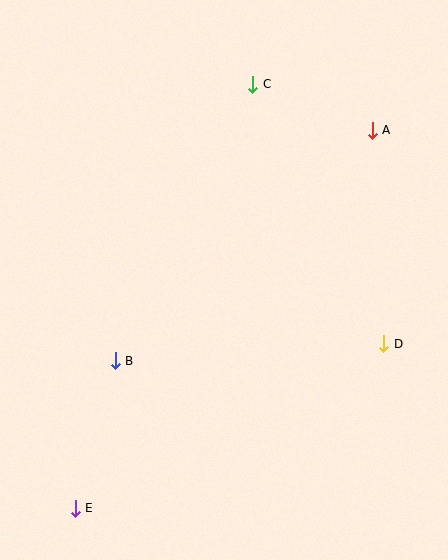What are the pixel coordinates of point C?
Point C is at (253, 84).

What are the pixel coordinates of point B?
Point B is at (115, 361).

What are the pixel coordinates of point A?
Point A is at (372, 130).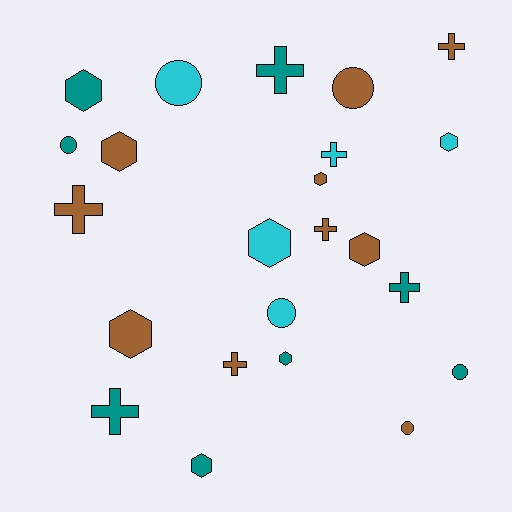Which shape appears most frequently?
Hexagon, with 9 objects.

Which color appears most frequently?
Brown, with 10 objects.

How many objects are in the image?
There are 23 objects.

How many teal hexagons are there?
There are 3 teal hexagons.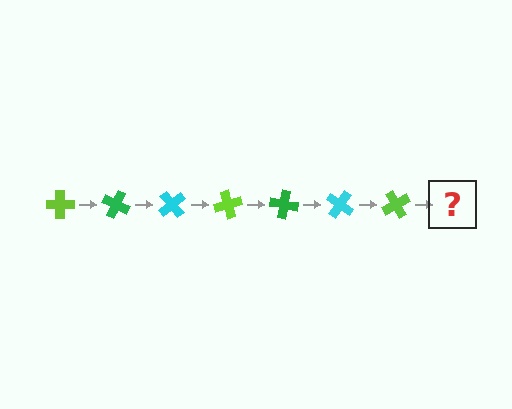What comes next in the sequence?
The next element should be a green cross, rotated 175 degrees from the start.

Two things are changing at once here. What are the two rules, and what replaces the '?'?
The two rules are that it rotates 25 degrees each step and the color cycles through lime, green, and cyan. The '?' should be a green cross, rotated 175 degrees from the start.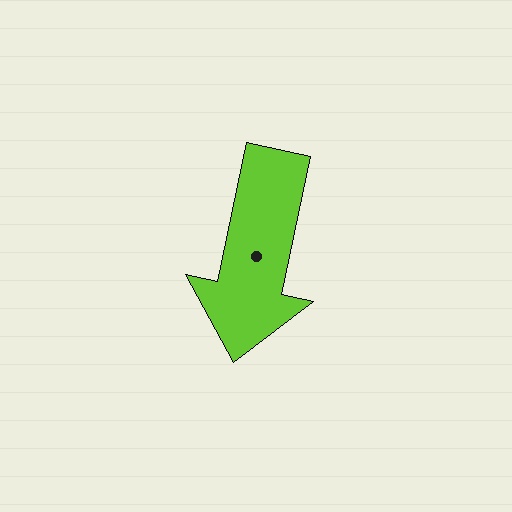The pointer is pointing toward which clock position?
Roughly 6 o'clock.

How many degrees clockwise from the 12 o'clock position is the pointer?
Approximately 192 degrees.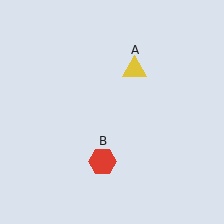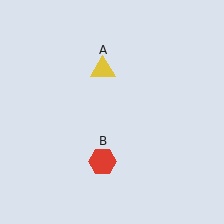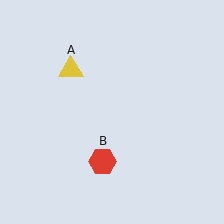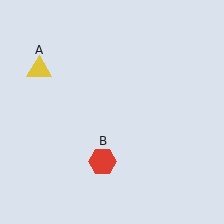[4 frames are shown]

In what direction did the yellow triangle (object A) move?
The yellow triangle (object A) moved left.